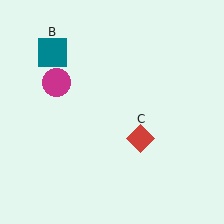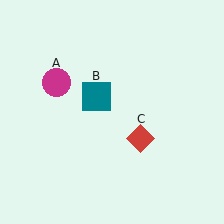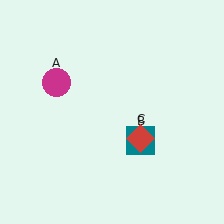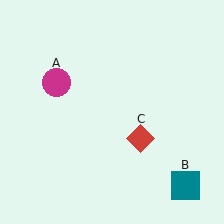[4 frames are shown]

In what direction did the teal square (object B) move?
The teal square (object B) moved down and to the right.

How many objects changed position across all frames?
1 object changed position: teal square (object B).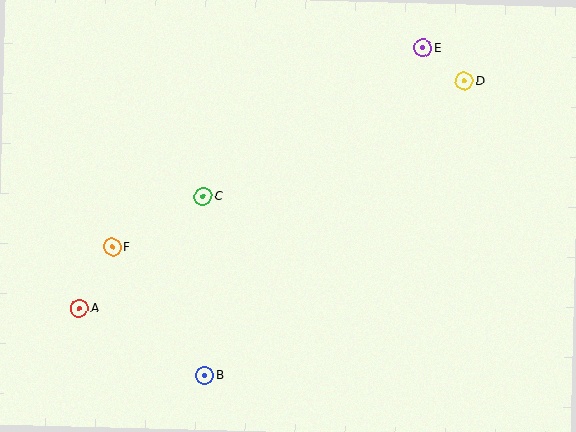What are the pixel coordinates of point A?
Point A is at (79, 308).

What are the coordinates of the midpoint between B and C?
The midpoint between B and C is at (204, 286).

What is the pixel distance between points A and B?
The distance between A and B is 142 pixels.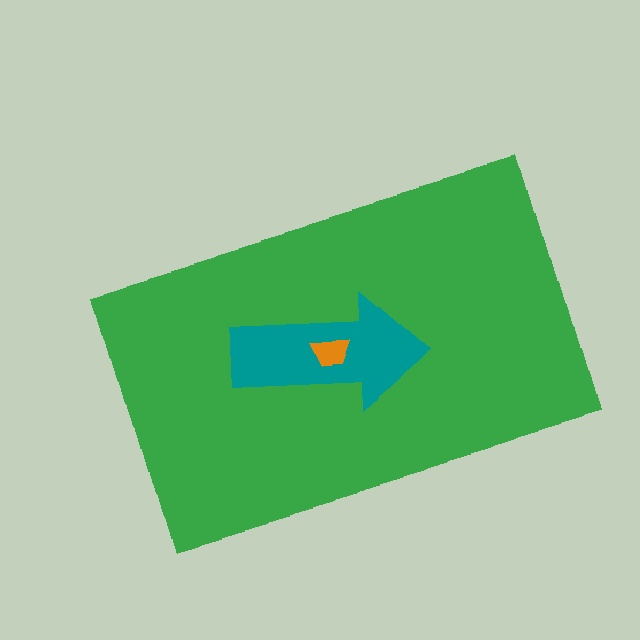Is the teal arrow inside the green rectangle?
Yes.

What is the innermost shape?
The orange trapezoid.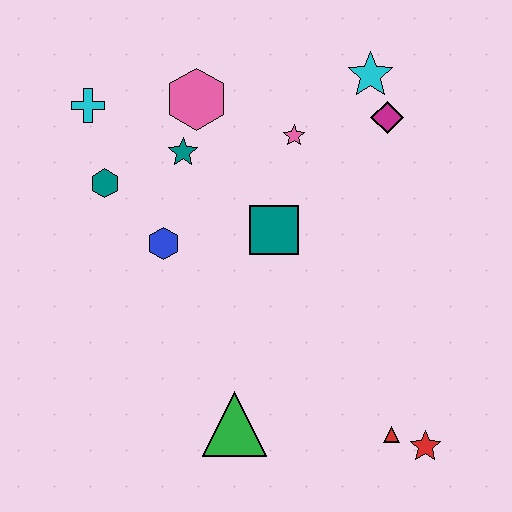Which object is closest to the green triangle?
The red triangle is closest to the green triangle.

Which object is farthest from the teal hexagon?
The red star is farthest from the teal hexagon.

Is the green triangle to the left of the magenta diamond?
Yes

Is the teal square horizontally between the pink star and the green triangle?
Yes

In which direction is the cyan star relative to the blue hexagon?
The cyan star is to the right of the blue hexagon.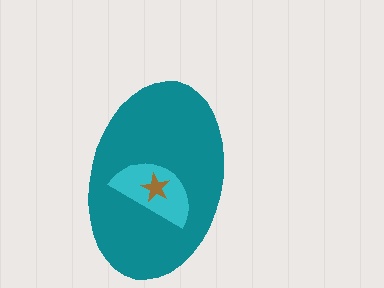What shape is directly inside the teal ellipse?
The cyan semicircle.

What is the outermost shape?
The teal ellipse.